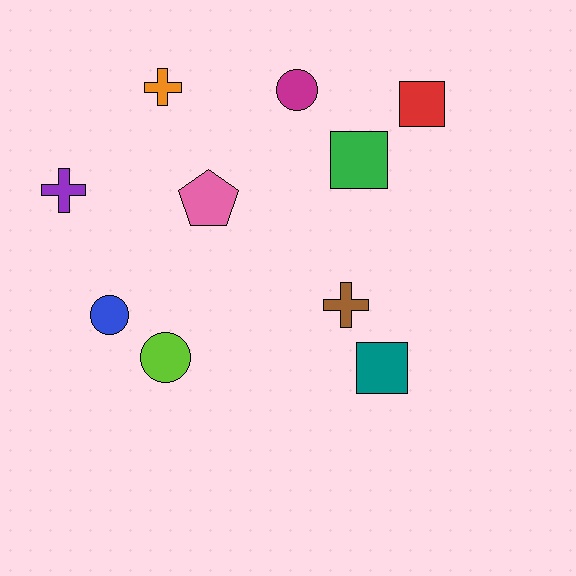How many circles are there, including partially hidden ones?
There are 3 circles.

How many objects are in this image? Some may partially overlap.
There are 10 objects.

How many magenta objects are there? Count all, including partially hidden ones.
There is 1 magenta object.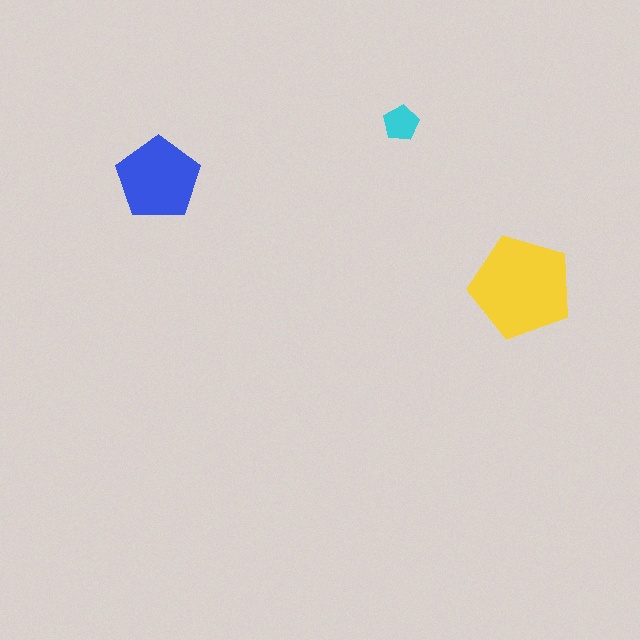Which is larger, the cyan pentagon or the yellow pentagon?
The yellow one.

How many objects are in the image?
There are 3 objects in the image.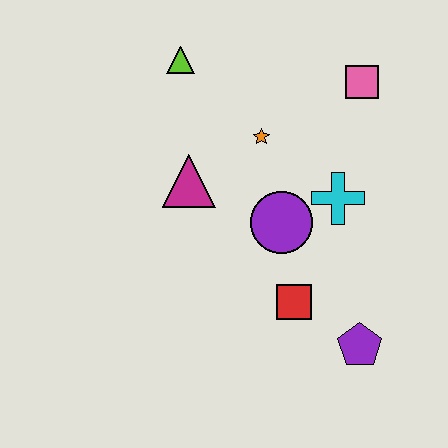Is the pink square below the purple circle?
No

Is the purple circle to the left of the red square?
Yes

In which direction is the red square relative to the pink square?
The red square is below the pink square.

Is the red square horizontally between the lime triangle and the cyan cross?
Yes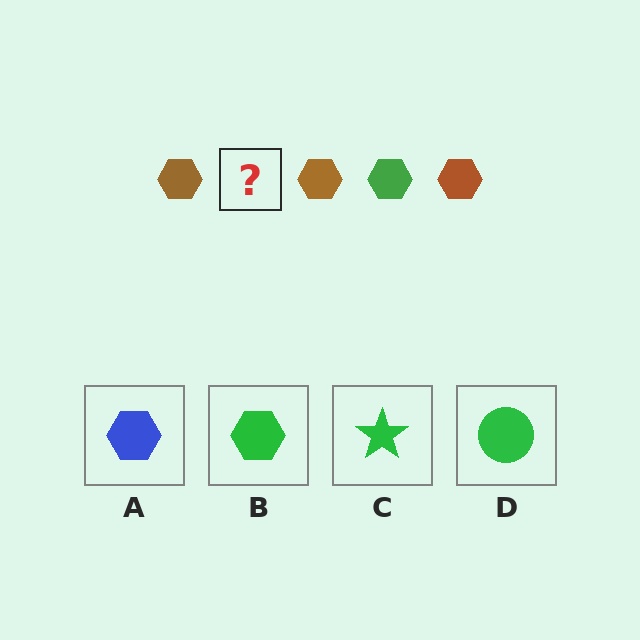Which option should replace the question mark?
Option B.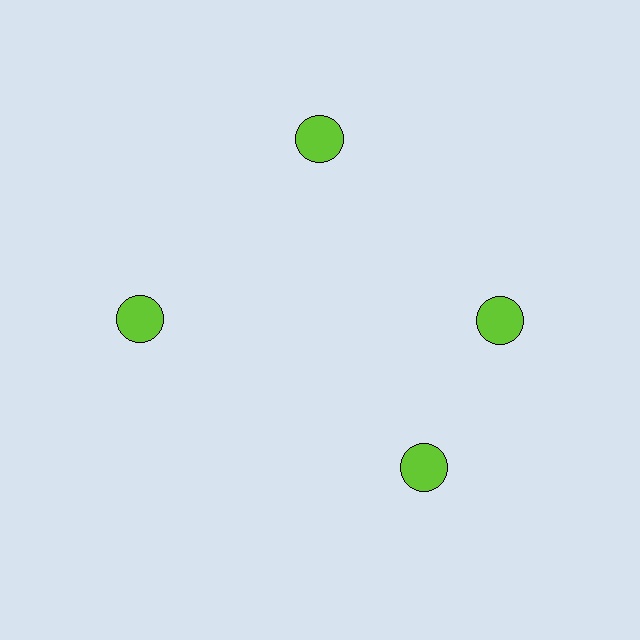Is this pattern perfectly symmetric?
No. The 4 lime circles are arranged in a ring, but one element near the 6 o'clock position is rotated out of alignment along the ring, breaking the 4-fold rotational symmetry.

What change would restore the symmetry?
The symmetry would be restored by rotating it back into even spacing with its neighbors so that all 4 circles sit at equal angles and equal distance from the center.